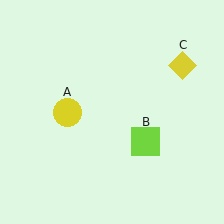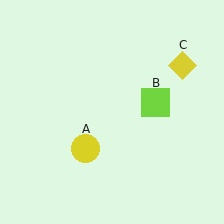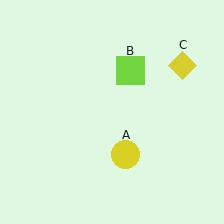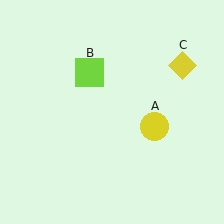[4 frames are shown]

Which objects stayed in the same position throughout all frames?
Yellow diamond (object C) remained stationary.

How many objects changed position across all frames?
2 objects changed position: yellow circle (object A), lime square (object B).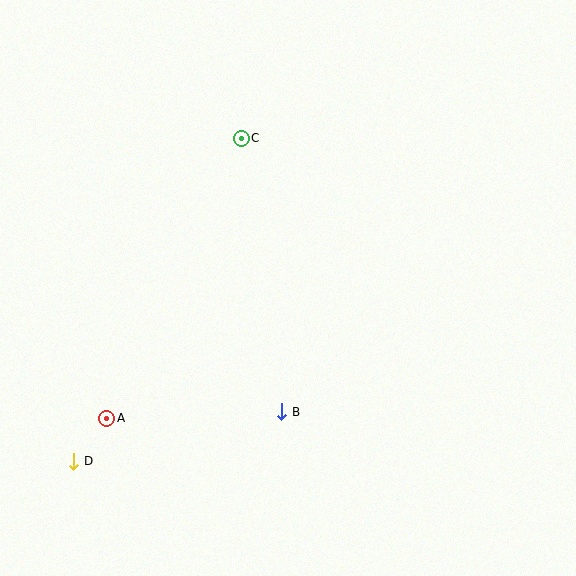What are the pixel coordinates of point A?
Point A is at (107, 418).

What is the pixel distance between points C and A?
The distance between C and A is 311 pixels.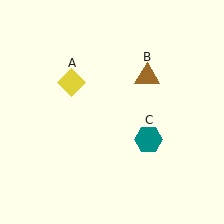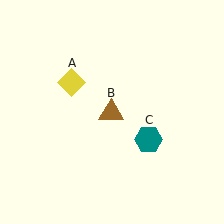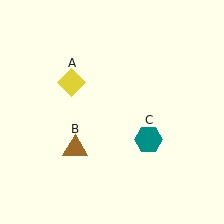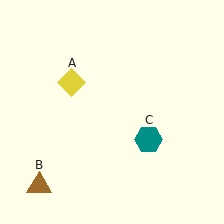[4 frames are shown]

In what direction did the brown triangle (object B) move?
The brown triangle (object B) moved down and to the left.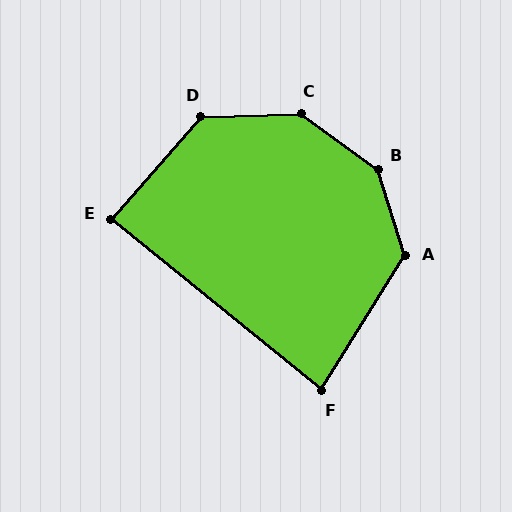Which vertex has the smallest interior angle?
F, at approximately 83 degrees.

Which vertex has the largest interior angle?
B, at approximately 144 degrees.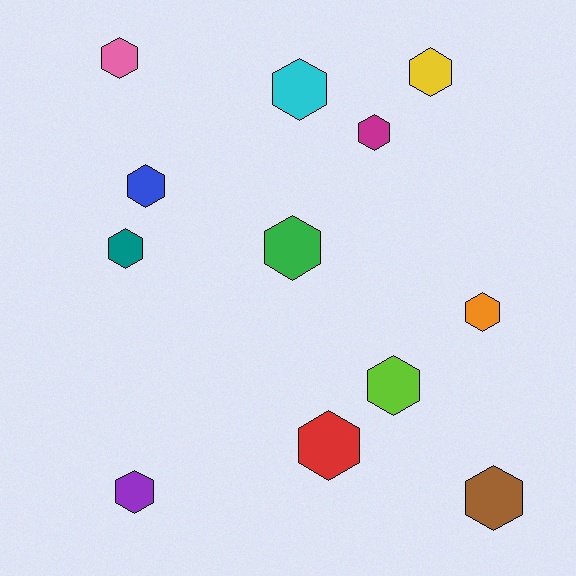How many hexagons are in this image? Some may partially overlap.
There are 12 hexagons.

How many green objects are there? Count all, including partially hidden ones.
There is 1 green object.